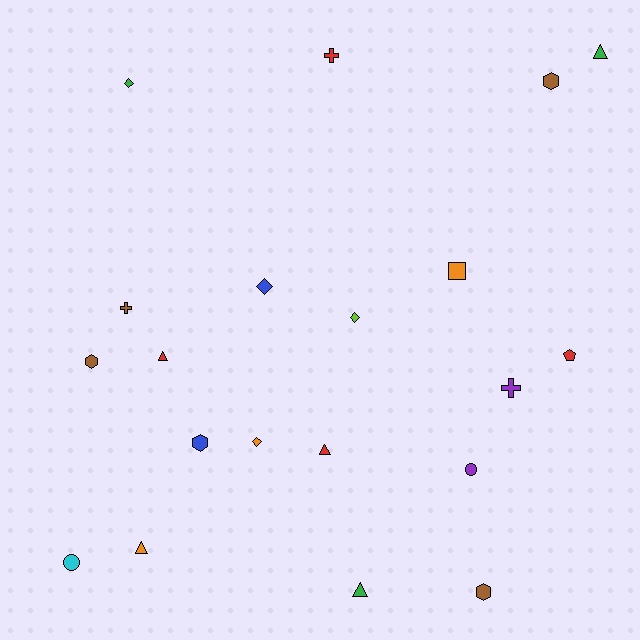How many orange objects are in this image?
There are 3 orange objects.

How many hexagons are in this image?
There are 4 hexagons.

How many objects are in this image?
There are 20 objects.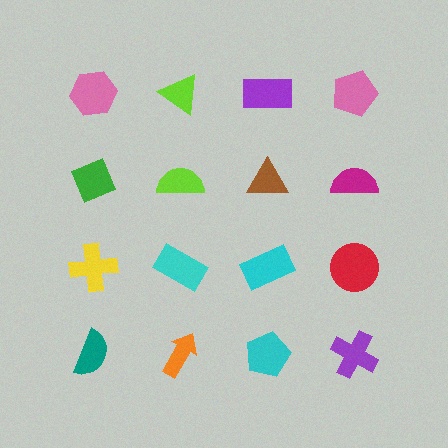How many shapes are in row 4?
4 shapes.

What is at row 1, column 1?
A pink hexagon.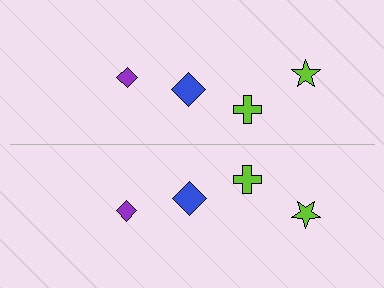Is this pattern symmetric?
Yes, this pattern has bilateral (reflection) symmetry.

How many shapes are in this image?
There are 8 shapes in this image.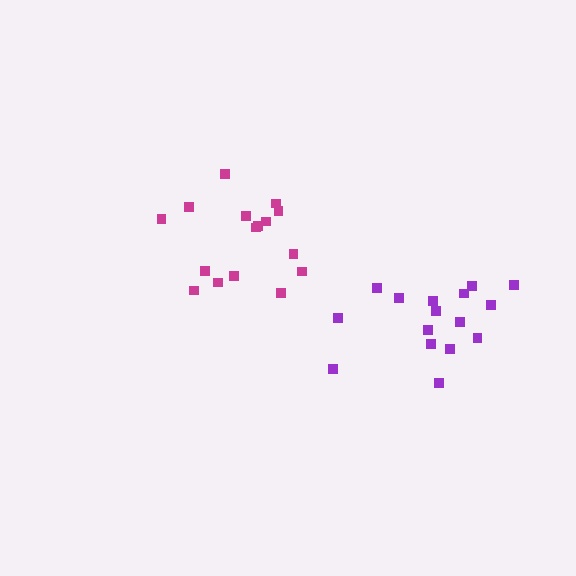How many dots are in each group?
Group 1: 16 dots, Group 2: 16 dots (32 total).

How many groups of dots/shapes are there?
There are 2 groups.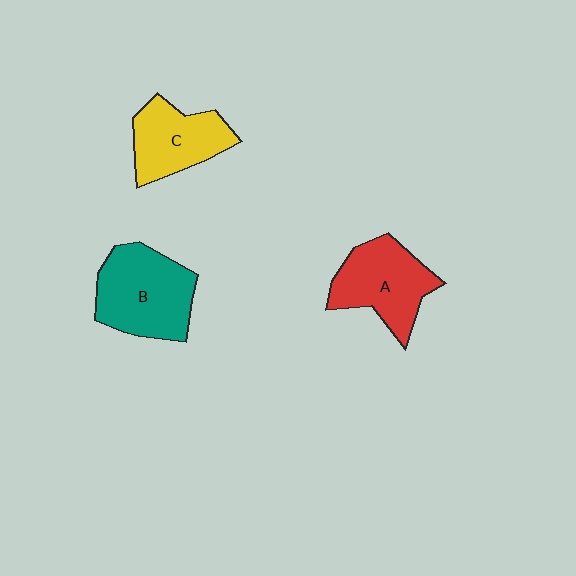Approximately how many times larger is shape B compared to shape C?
Approximately 1.3 times.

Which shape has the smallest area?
Shape C (yellow).